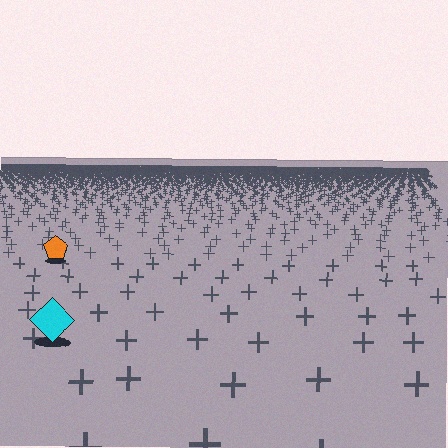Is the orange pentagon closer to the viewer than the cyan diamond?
No. The cyan diamond is closer — you can tell from the texture gradient: the ground texture is coarser near it.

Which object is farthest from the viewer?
The orange pentagon is farthest from the viewer. It appears smaller and the ground texture around it is denser.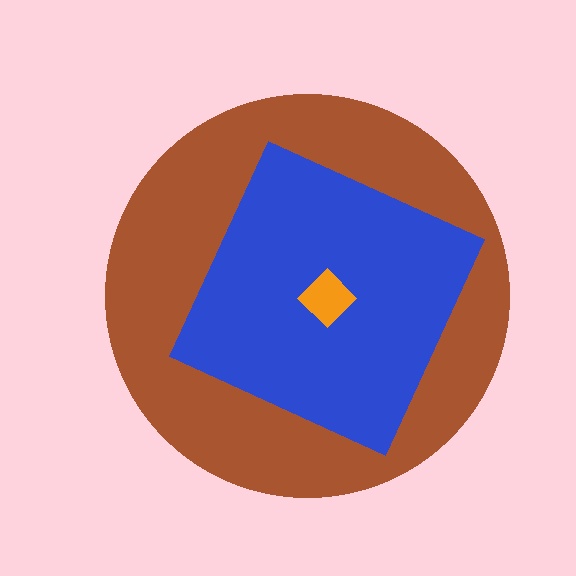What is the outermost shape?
The brown circle.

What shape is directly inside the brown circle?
The blue square.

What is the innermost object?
The orange diamond.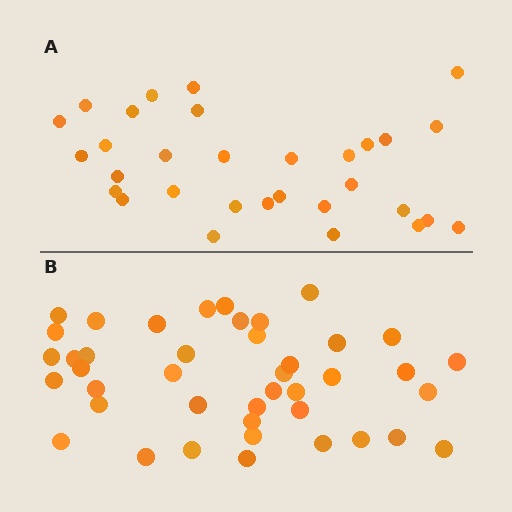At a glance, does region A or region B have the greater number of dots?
Region B (the bottom region) has more dots.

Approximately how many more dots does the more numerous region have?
Region B has roughly 12 or so more dots than region A.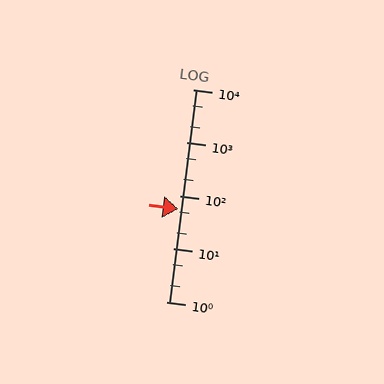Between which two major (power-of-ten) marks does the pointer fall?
The pointer is between 10 and 100.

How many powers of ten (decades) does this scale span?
The scale spans 4 decades, from 1 to 10000.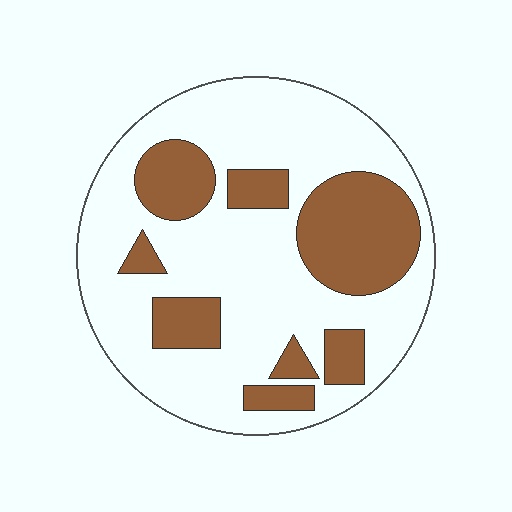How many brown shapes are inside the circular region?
8.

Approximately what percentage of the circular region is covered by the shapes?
Approximately 30%.